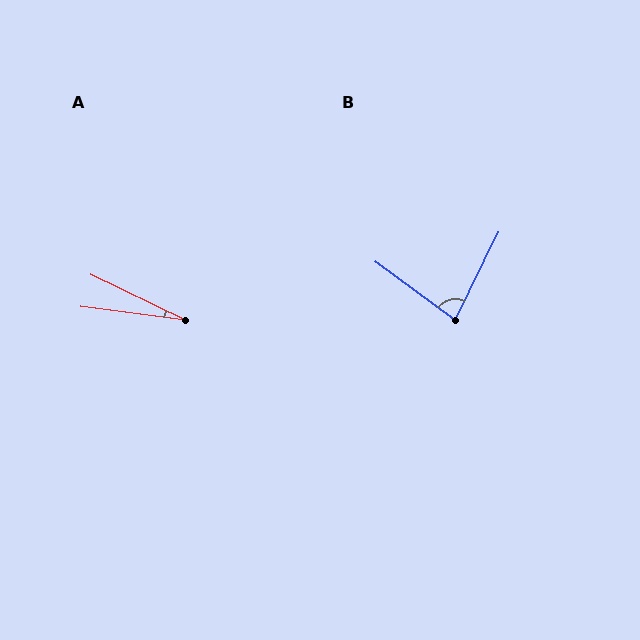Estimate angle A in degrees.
Approximately 18 degrees.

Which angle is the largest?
B, at approximately 80 degrees.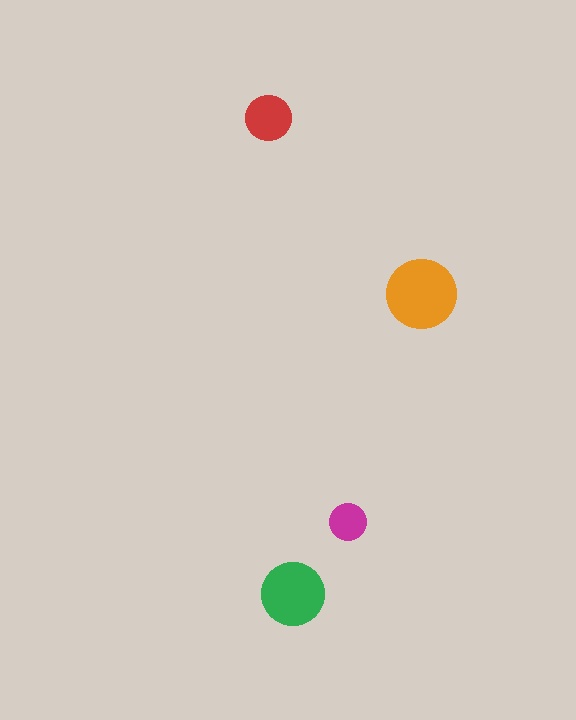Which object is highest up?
The red circle is topmost.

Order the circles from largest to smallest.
the orange one, the green one, the red one, the magenta one.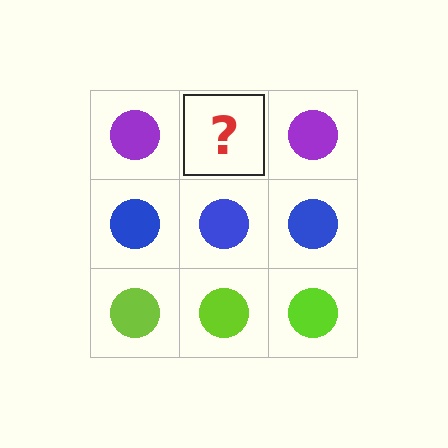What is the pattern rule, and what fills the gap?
The rule is that each row has a consistent color. The gap should be filled with a purple circle.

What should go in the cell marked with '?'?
The missing cell should contain a purple circle.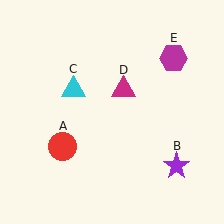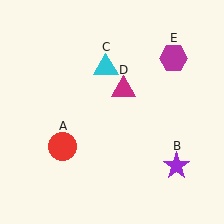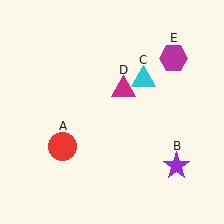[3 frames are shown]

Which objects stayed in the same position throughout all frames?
Red circle (object A) and purple star (object B) and magenta triangle (object D) and magenta hexagon (object E) remained stationary.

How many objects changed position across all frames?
1 object changed position: cyan triangle (object C).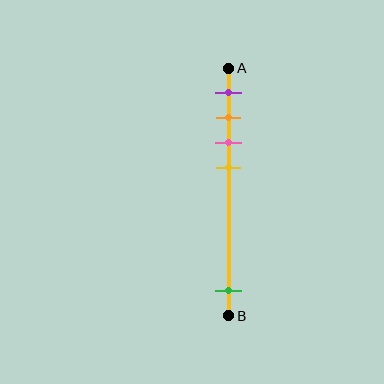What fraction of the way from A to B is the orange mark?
The orange mark is approximately 20% (0.2) of the way from A to B.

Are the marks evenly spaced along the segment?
No, the marks are not evenly spaced.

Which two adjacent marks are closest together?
The orange and pink marks are the closest adjacent pair.